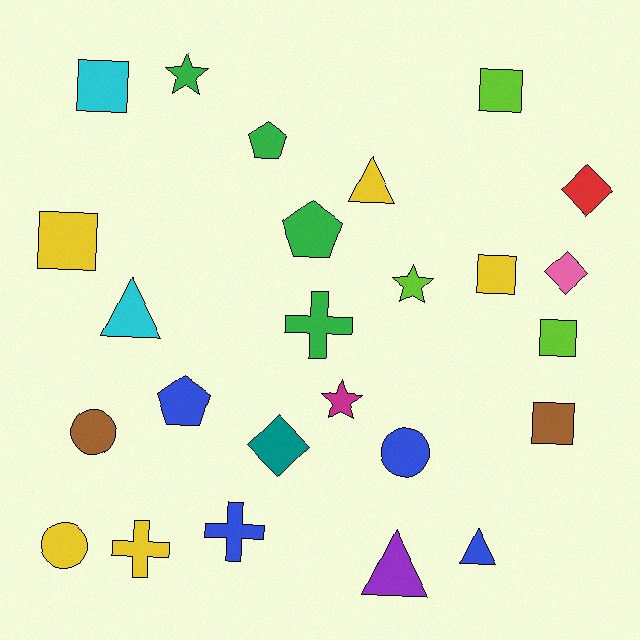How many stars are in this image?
There are 3 stars.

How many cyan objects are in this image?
There are 2 cyan objects.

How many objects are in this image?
There are 25 objects.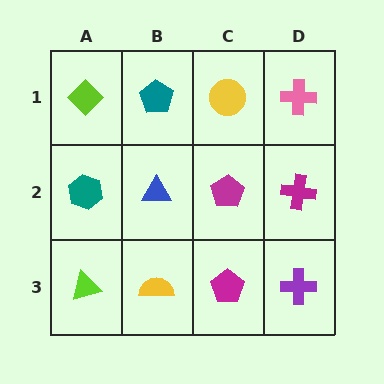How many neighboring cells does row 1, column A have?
2.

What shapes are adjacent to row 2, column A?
A lime diamond (row 1, column A), a lime triangle (row 3, column A), a blue triangle (row 2, column B).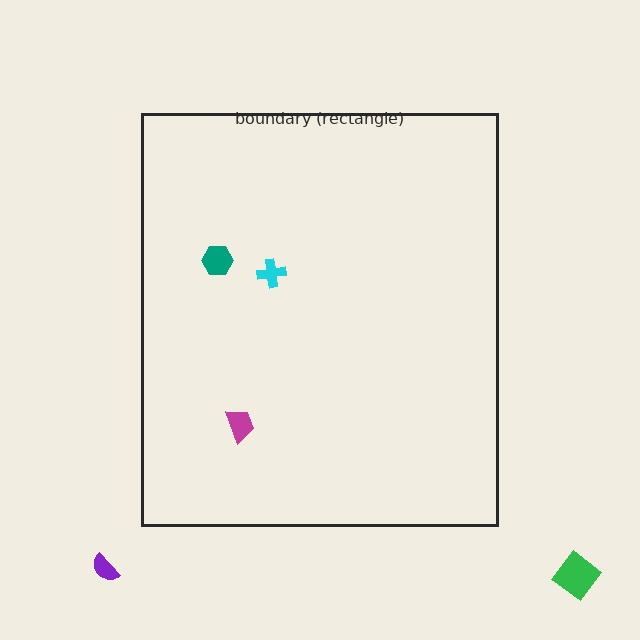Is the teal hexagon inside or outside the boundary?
Inside.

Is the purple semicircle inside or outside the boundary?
Outside.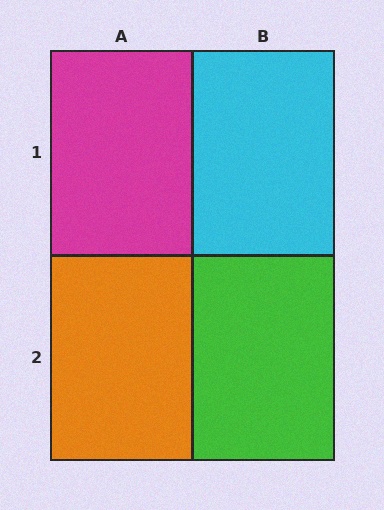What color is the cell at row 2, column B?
Green.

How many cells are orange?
1 cell is orange.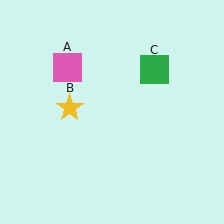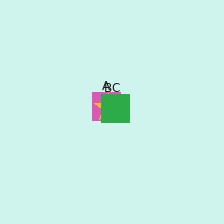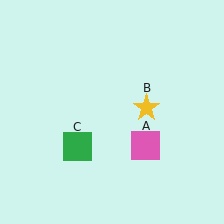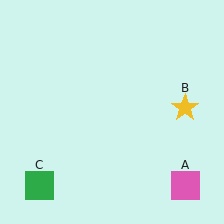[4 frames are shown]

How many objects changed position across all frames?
3 objects changed position: pink square (object A), yellow star (object B), green square (object C).